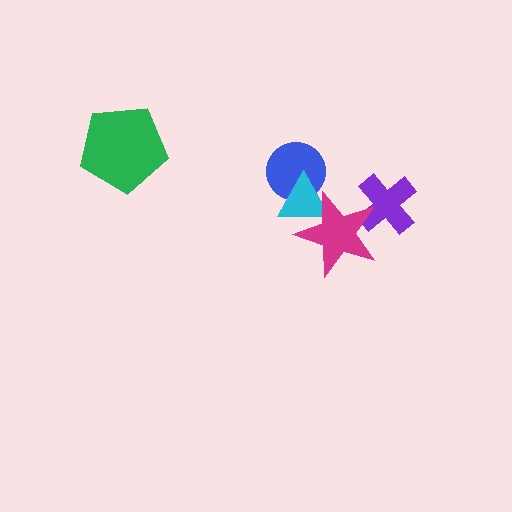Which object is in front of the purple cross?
The magenta star is in front of the purple cross.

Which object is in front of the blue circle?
The cyan triangle is in front of the blue circle.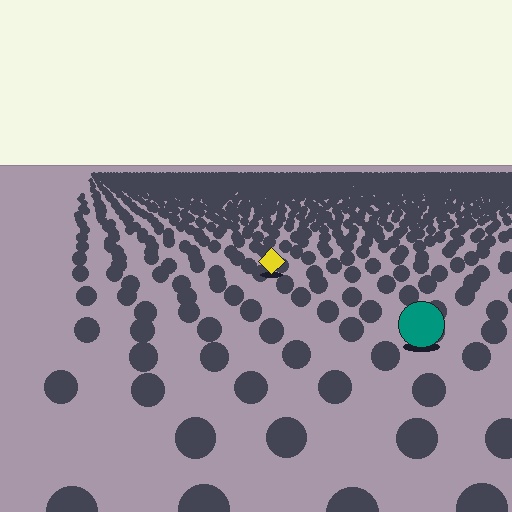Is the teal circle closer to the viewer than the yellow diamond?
Yes. The teal circle is closer — you can tell from the texture gradient: the ground texture is coarser near it.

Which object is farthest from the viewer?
The yellow diamond is farthest from the viewer. It appears smaller and the ground texture around it is denser.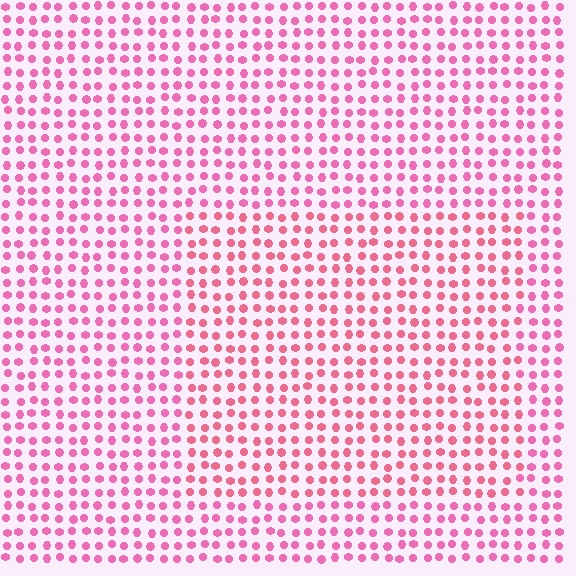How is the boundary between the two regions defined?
The boundary is defined purely by a slight shift in hue (about 18 degrees). Spacing, size, and orientation are identical on both sides.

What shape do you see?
I see a rectangle.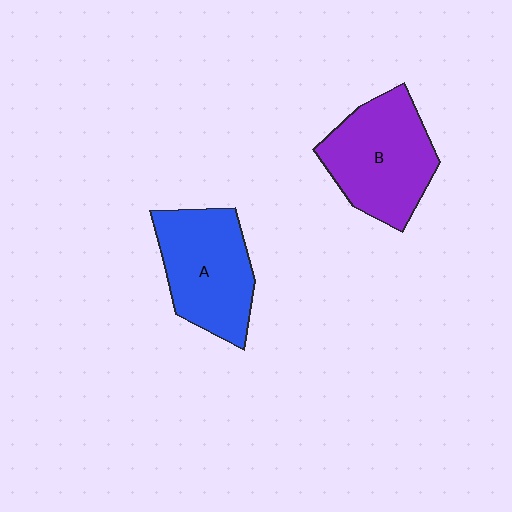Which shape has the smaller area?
Shape A (blue).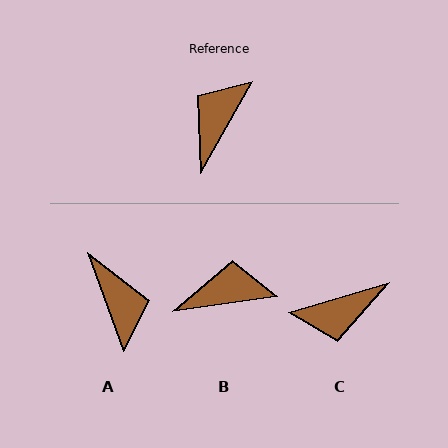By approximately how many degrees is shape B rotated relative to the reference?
Approximately 52 degrees clockwise.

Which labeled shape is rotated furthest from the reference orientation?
C, about 136 degrees away.